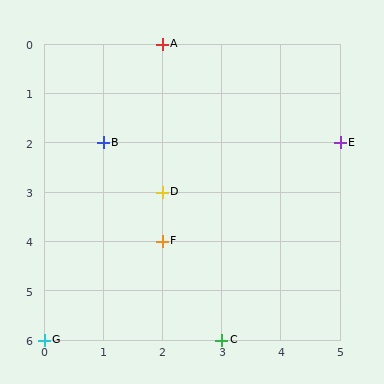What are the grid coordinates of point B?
Point B is at grid coordinates (1, 2).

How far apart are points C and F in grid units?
Points C and F are 1 column and 2 rows apart (about 2.2 grid units diagonally).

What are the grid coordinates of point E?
Point E is at grid coordinates (5, 2).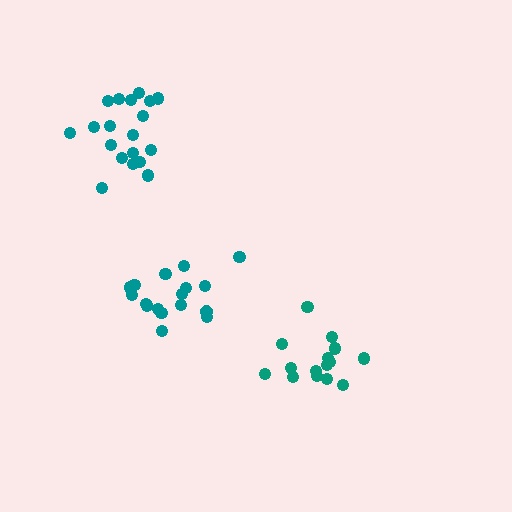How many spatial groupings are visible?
There are 3 spatial groupings.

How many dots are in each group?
Group 1: 15 dots, Group 2: 17 dots, Group 3: 19 dots (51 total).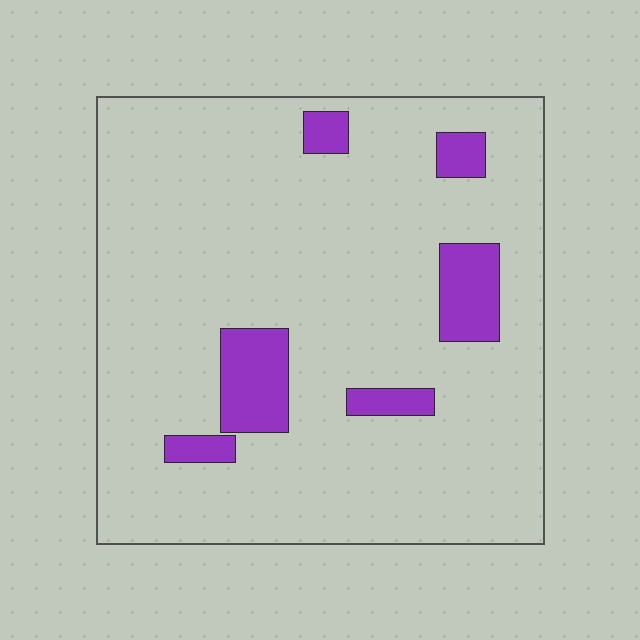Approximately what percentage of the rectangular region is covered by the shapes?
Approximately 10%.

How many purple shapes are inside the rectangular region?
6.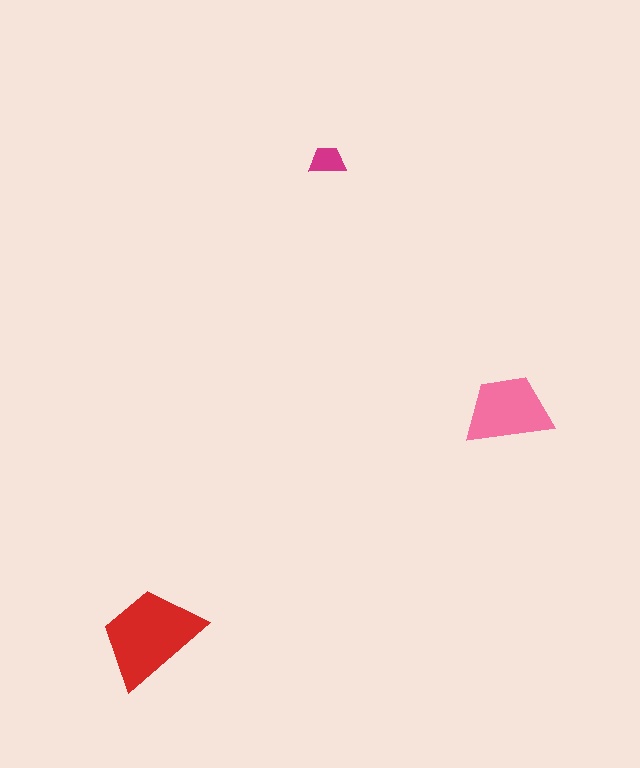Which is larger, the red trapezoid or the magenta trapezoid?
The red one.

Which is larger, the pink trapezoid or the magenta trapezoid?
The pink one.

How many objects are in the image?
There are 3 objects in the image.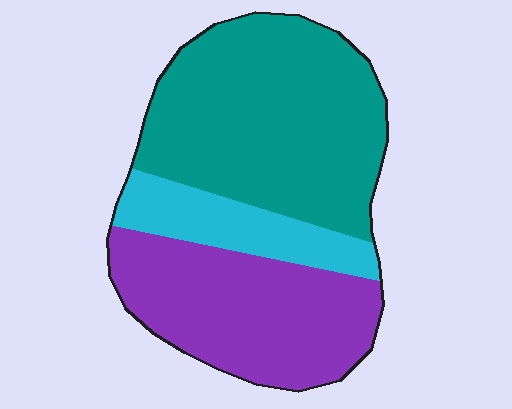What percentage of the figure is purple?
Purple covers roughly 35% of the figure.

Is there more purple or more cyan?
Purple.